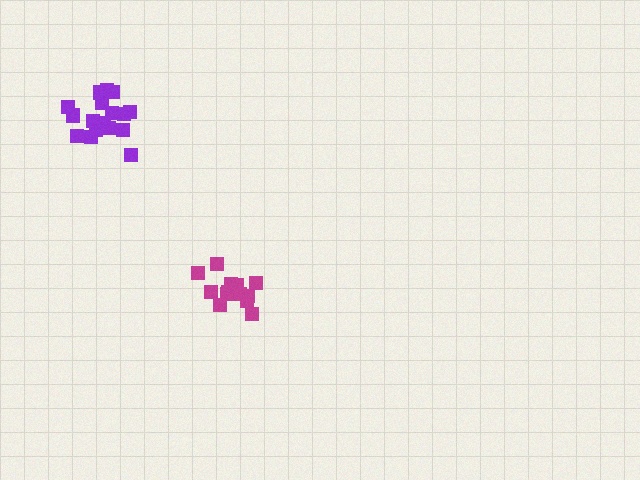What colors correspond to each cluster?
The clusters are colored: magenta, purple.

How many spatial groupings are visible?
There are 2 spatial groupings.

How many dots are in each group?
Group 1: 13 dots, Group 2: 17 dots (30 total).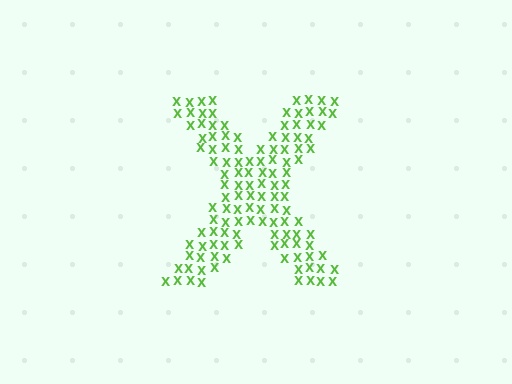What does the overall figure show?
The overall figure shows the letter X.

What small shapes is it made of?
It is made of small letter X's.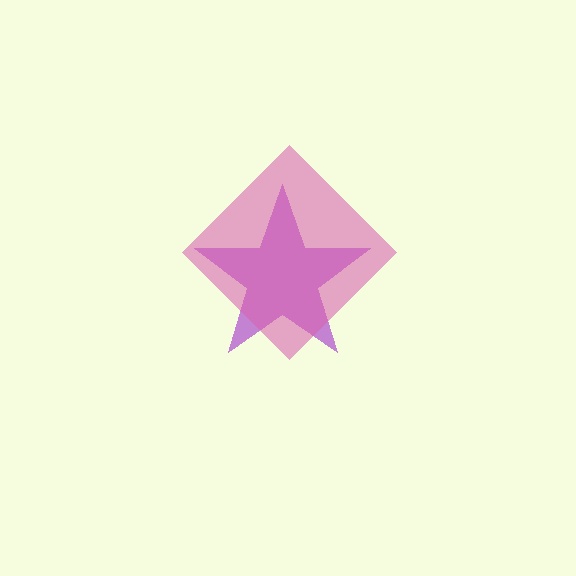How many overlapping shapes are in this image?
There are 2 overlapping shapes in the image.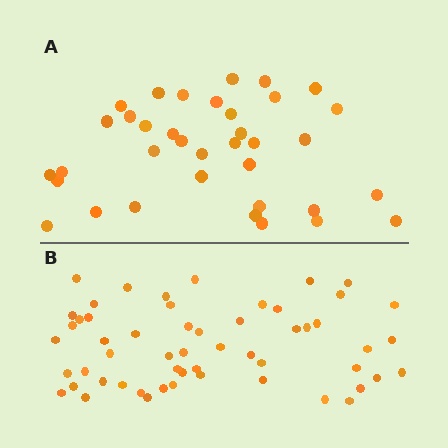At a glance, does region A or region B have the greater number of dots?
Region B (the bottom region) has more dots.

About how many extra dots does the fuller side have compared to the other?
Region B has approximately 20 more dots than region A.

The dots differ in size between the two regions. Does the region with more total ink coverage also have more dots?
No. Region A has more total ink coverage because its dots are larger, but region B actually contains more individual dots. Total area can be misleading — the number of items is what matters here.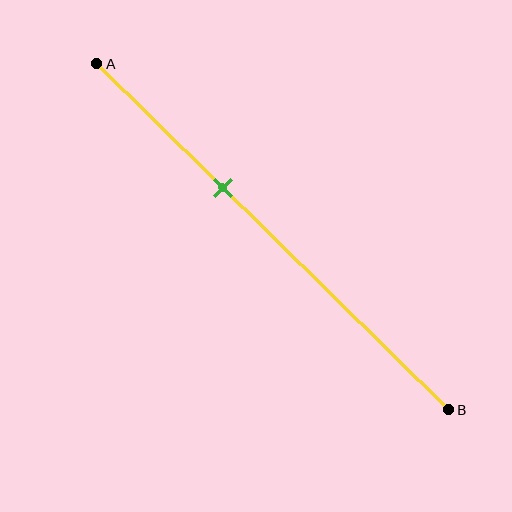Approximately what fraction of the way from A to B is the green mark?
The green mark is approximately 35% of the way from A to B.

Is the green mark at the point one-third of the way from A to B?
Yes, the mark is approximately at the one-third point.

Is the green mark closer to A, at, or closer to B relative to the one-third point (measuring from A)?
The green mark is approximately at the one-third point of segment AB.